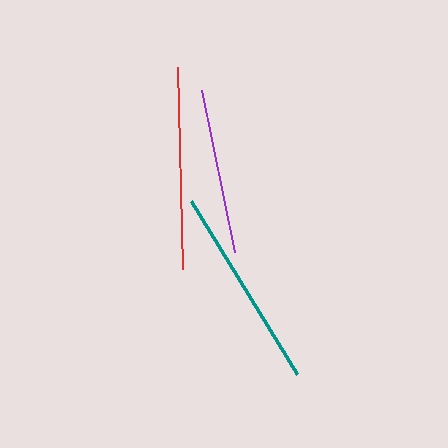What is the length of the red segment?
The red segment is approximately 202 pixels long.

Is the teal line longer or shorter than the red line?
The teal line is longer than the red line.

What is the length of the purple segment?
The purple segment is approximately 165 pixels long.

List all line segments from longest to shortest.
From longest to shortest: teal, red, purple.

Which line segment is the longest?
The teal line is the longest at approximately 202 pixels.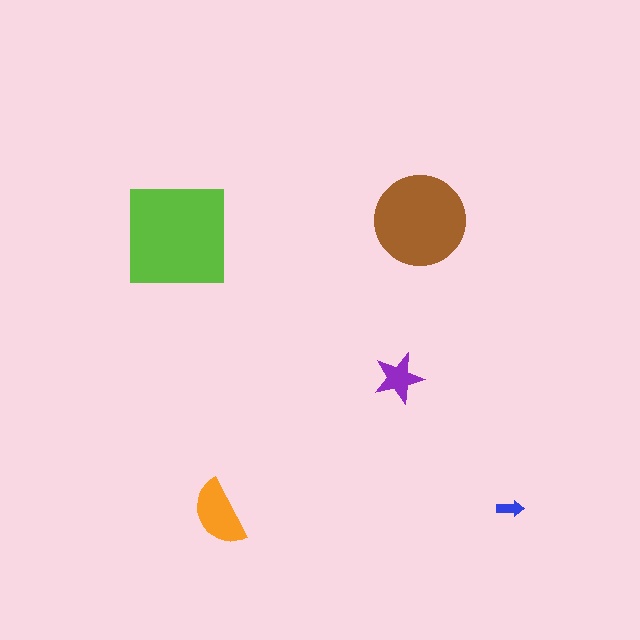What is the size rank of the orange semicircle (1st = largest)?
3rd.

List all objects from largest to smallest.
The lime square, the brown circle, the orange semicircle, the purple star, the blue arrow.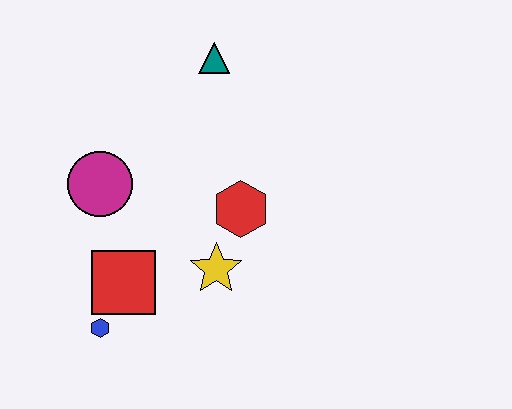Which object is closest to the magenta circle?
The red square is closest to the magenta circle.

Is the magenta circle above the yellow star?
Yes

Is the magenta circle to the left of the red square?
Yes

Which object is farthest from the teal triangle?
The blue hexagon is farthest from the teal triangle.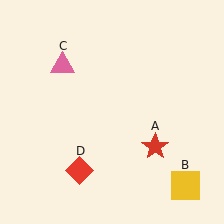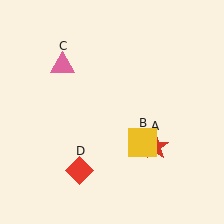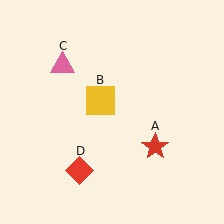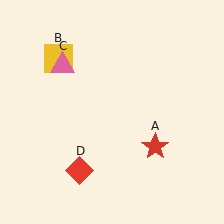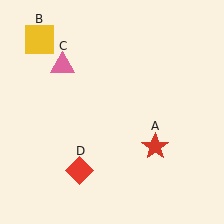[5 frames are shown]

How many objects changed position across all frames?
1 object changed position: yellow square (object B).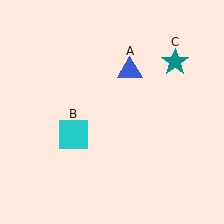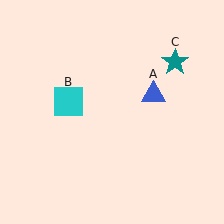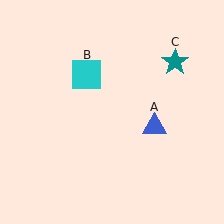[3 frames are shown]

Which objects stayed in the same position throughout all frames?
Teal star (object C) remained stationary.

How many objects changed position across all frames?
2 objects changed position: blue triangle (object A), cyan square (object B).